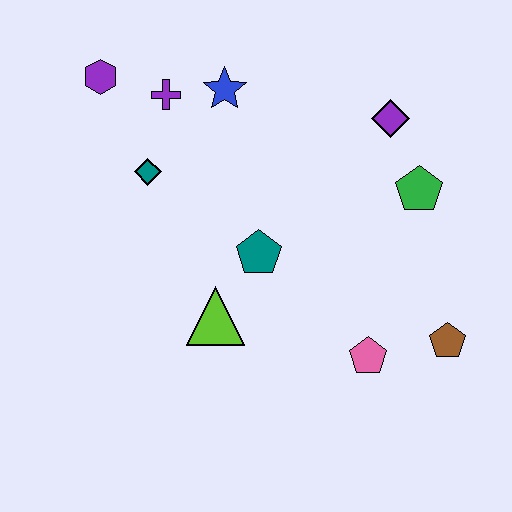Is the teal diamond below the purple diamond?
Yes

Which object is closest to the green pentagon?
The purple diamond is closest to the green pentagon.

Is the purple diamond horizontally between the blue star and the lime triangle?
No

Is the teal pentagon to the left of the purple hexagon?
No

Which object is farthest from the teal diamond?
The brown pentagon is farthest from the teal diamond.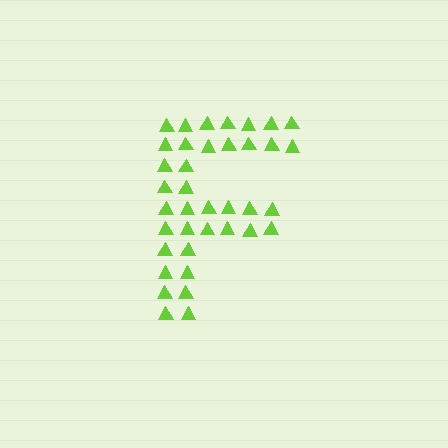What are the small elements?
The small elements are triangles.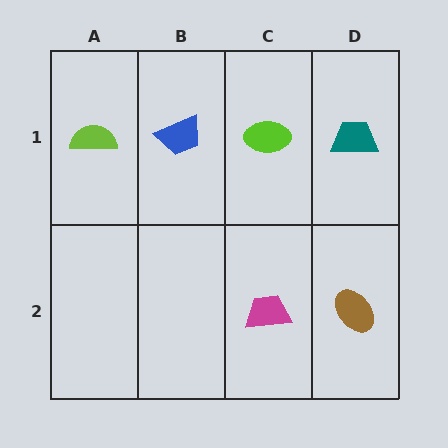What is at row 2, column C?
A magenta trapezoid.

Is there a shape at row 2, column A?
No, that cell is empty.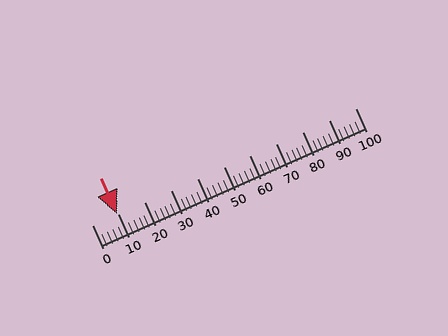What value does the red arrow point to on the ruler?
The red arrow points to approximately 9.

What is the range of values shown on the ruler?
The ruler shows values from 0 to 100.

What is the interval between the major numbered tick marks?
The major tick marks are spaced 10 units apart.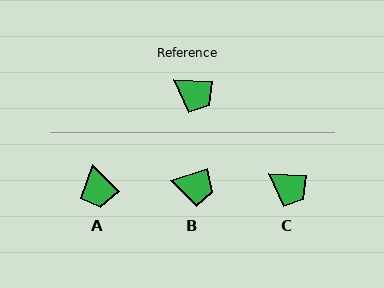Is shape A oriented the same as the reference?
No, it is off by about 42 degrees.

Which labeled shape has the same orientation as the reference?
C.